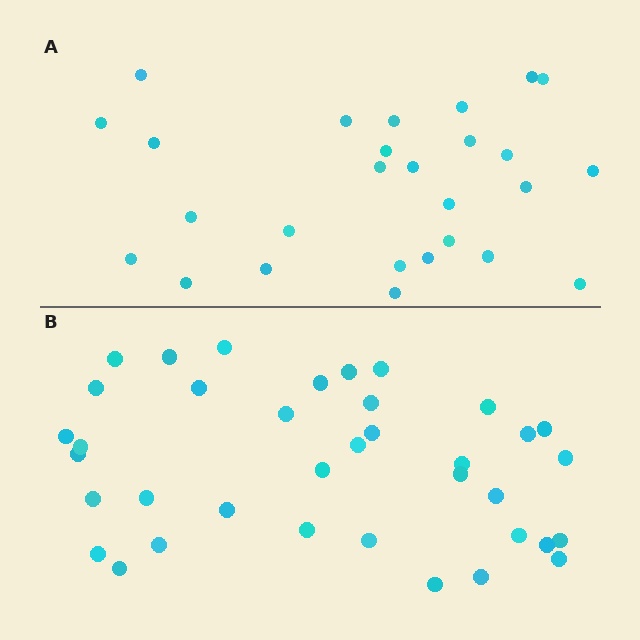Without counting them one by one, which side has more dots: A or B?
Region B (the bottom region) has more dots.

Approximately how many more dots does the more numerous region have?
Region B has roughly 10 or so more dots than region A.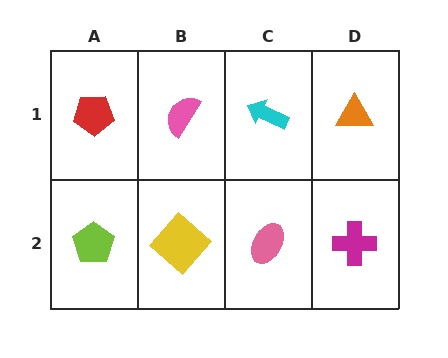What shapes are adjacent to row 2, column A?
A red pentagon (row 1, column A), a yellow diamond (row 2, column B).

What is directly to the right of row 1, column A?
A pink semicircle.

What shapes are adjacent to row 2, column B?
A pink semicircle (row 1, column B), a lime pentagon (row 2, column A), a pink ellipse (row 2, column C).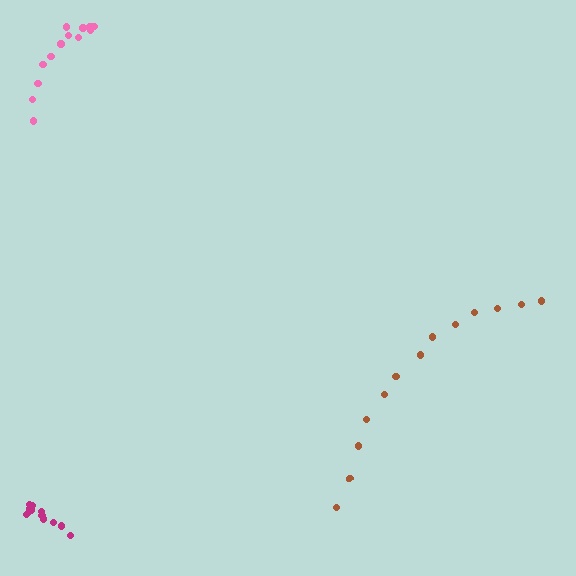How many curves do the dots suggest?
There are 3 distinct paths.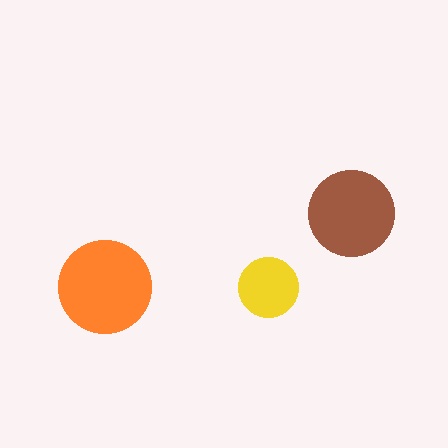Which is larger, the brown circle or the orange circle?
The orange one.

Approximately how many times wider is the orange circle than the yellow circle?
About 1.5 times wider.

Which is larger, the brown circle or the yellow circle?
The brown one.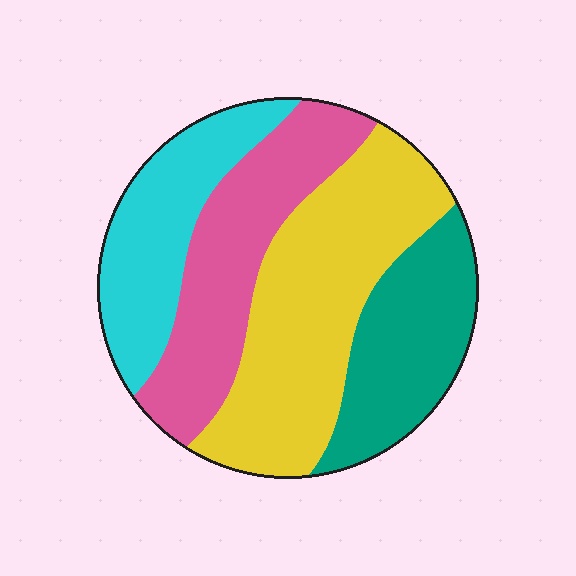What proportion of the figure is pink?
Pink covers about 25% of the figure.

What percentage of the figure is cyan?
Cyan takes up about one fifth (1/5) of the figure.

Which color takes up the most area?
Yellow, at roughly 35%.